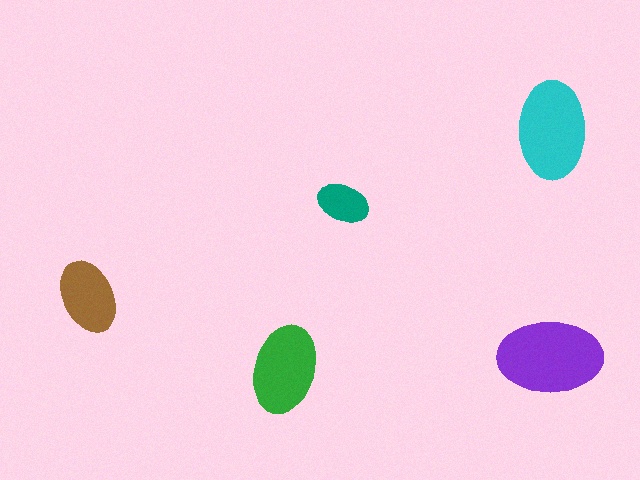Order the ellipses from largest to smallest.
the purple one, the cyan one, the green one, the brown one, the teal one.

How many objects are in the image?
There are 5 objects in the image.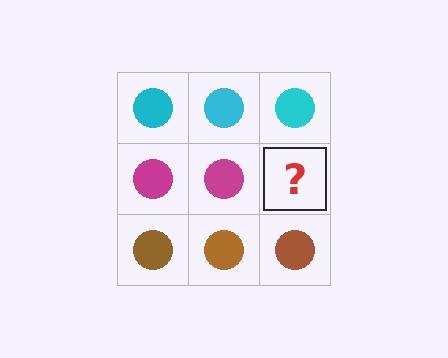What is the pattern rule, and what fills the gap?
The rule is that each row has a consistent color. The gap should be filled with a magenta circle.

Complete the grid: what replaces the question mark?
The question mark should be replaced with a magenta circle.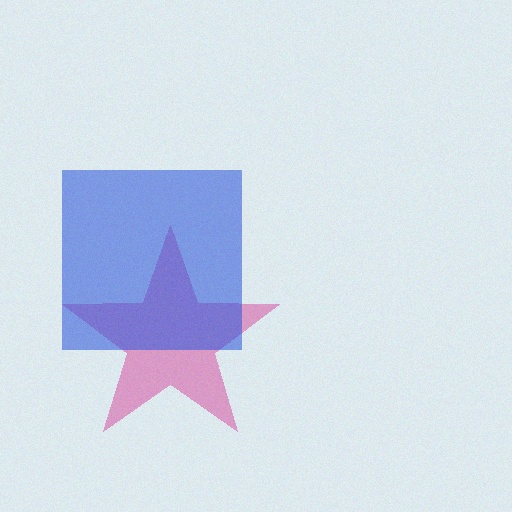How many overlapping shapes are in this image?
There are 2 overlapping shapes in the image.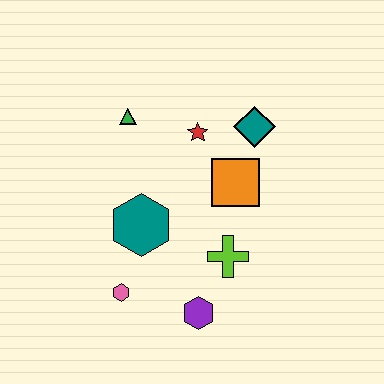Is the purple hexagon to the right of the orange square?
No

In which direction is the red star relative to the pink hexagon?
The red star is above the pink hexagon.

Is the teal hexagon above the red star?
No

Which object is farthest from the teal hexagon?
The teal diamond is farthest from the teal hexagon.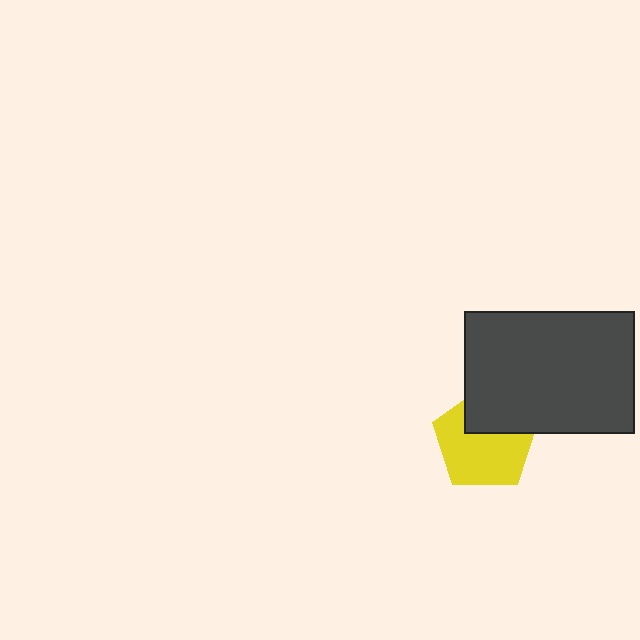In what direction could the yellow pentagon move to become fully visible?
The yellow pentagon could move down. That would shift it out from behind the dark gray rectangle entirely.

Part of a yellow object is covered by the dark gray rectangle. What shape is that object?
It is a pentagon.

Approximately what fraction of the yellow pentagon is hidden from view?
Roughly 33% of the yellow pentagon is hidden behind the dark gray rectangle.